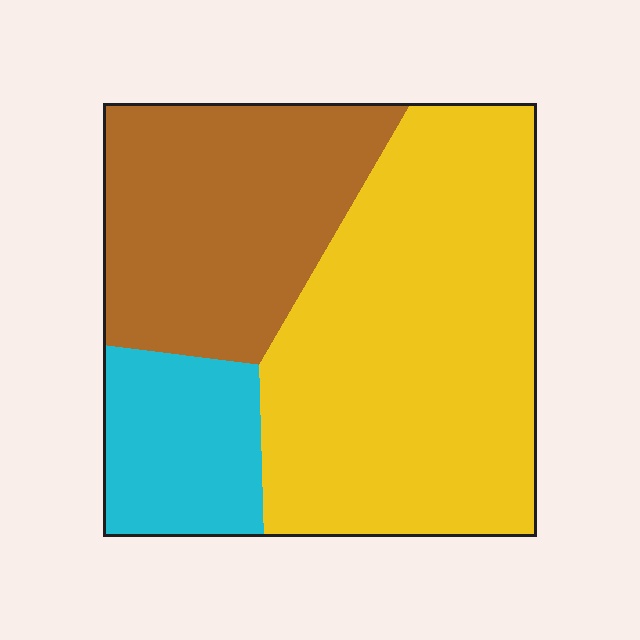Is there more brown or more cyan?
Brown.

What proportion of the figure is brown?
Brown covers roughly 30% of the figure.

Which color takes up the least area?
Cyan, at roughly 15%.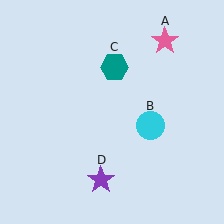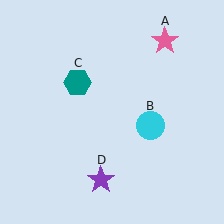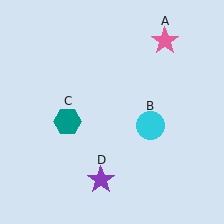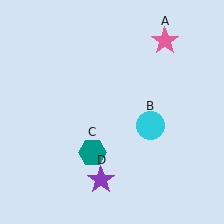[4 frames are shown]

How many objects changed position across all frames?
1 object changed position: teal hexagon (object C).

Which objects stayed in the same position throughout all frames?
Pink star (object A) and cyan circle (object B) and purple star (object D) remained stationary.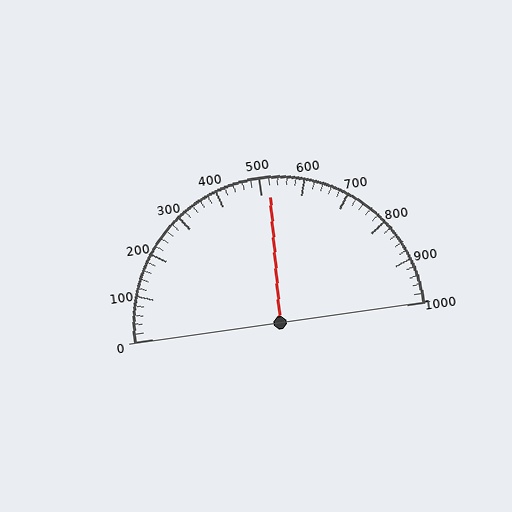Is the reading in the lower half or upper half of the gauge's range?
The reading is in the upper half of the range (0 to 1000).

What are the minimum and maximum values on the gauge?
The gauge ranges from 0 to 1000.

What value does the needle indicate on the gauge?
The needle indicates approximately 520.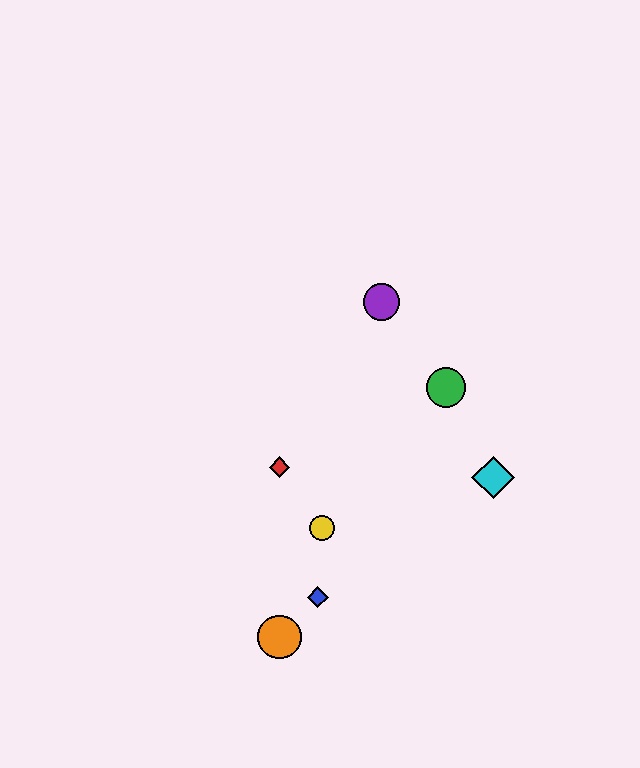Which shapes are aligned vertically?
The red diamond, the orange circle are aligned vertically.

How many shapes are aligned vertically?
2 shapes (the red diamond, the orange circle) are aligned vertically.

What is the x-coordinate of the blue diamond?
The blue diamond is at x≈318.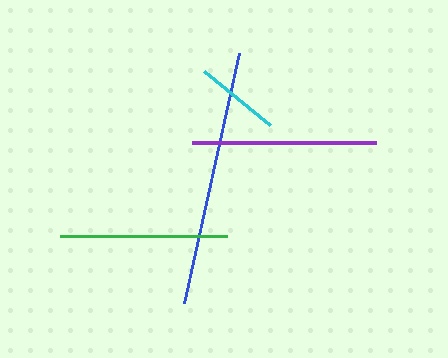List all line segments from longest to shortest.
From longest to shortest: blue, purple, green, cyan.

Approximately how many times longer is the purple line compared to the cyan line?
The purple line is approximately 2.2 times the length of the cyan line.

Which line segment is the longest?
The blue line is the longest at approximately 256 pixels.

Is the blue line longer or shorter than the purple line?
The blue line is longer than the purple line.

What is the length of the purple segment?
The purple segment is approximately 185 pixels long.